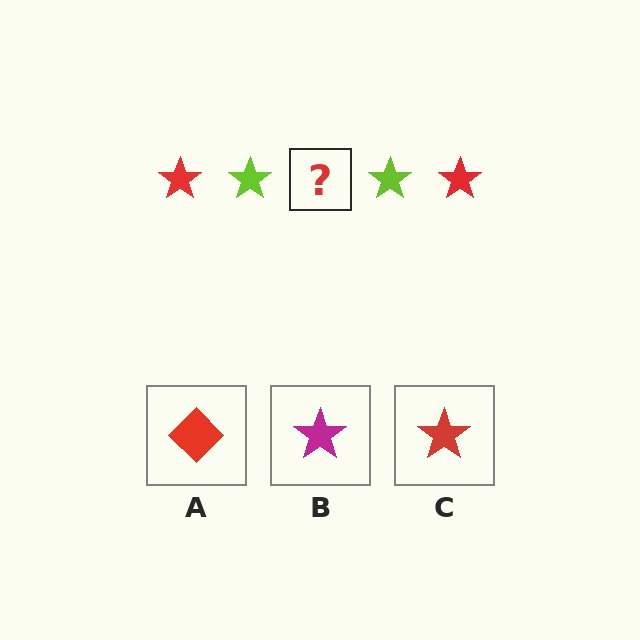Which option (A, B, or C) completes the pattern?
C.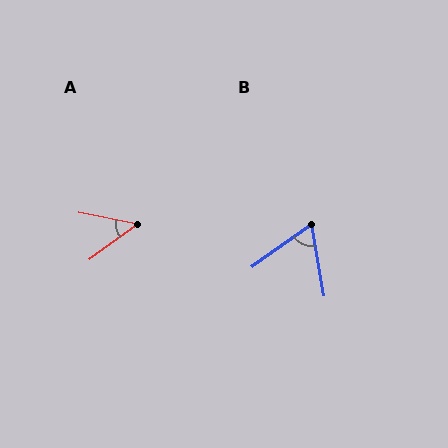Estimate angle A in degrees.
Approximately 47 degrees.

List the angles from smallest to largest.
A (47°), B (65°).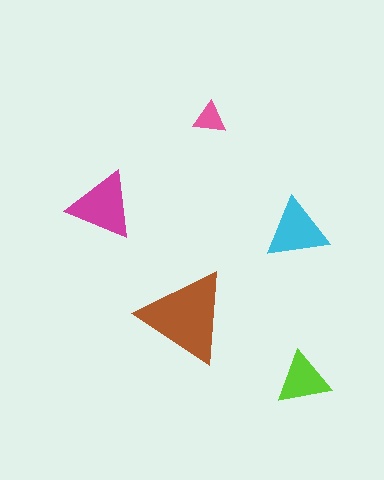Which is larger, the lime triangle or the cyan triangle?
The cyan one.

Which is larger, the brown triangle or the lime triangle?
The brown one.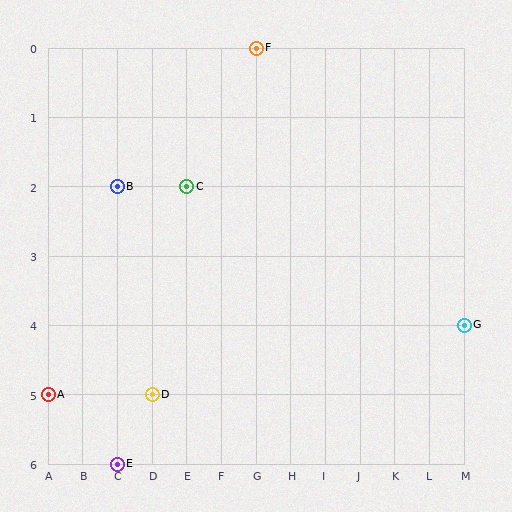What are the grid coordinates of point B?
Point B is at grid coordinates (C, 2).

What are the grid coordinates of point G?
Point G is at grid coordinates (M, 4).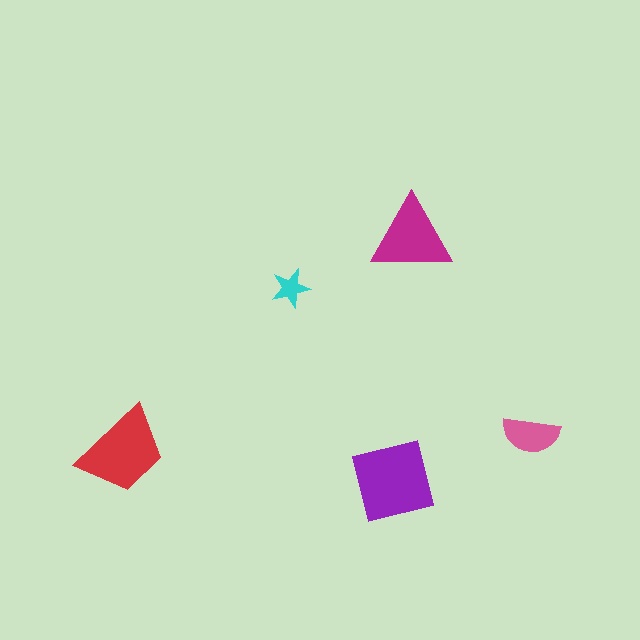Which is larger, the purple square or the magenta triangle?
The purple square.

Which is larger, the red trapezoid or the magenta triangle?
The red trapezoid.